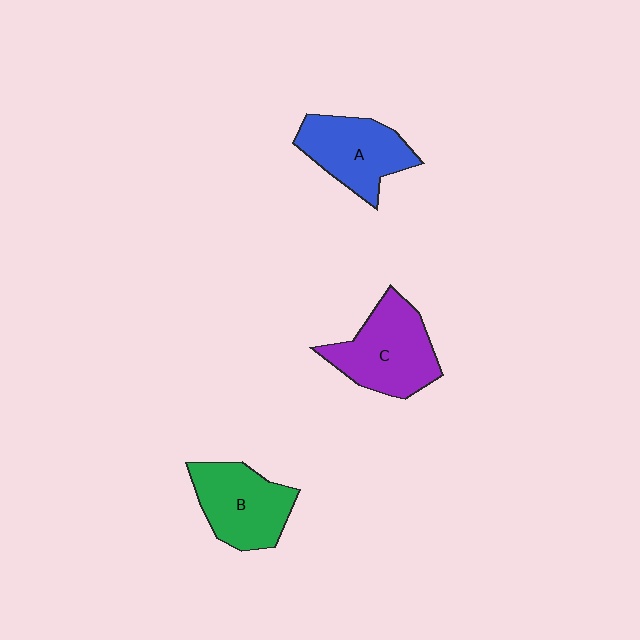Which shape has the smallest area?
Shape A (blue).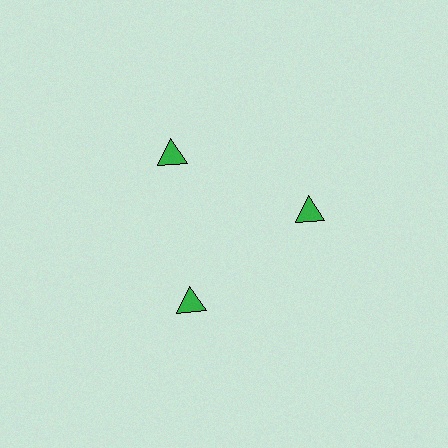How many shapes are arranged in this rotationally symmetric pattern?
There are 3 shapes, arranged in 3 groups of 1.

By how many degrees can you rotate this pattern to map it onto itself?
The pattern maps onto itself every 120 degrees of rotation.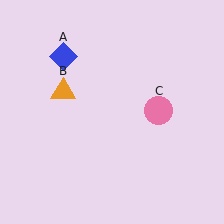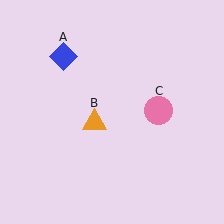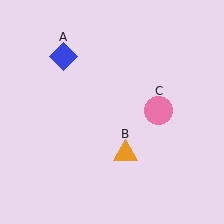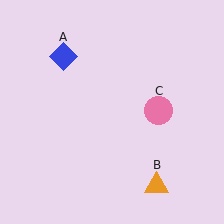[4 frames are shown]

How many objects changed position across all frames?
1 object changed position: orange triangle (object B).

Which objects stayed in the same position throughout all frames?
Blue diamond (object A) and pink circle (object C) remained stationary.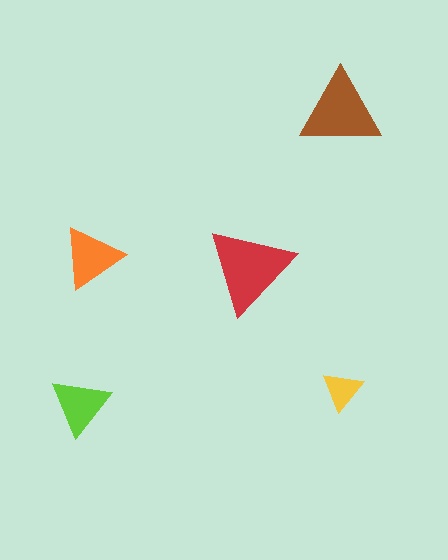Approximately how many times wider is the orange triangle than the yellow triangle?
About 1.5 times wider.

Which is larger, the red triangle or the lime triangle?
The red one.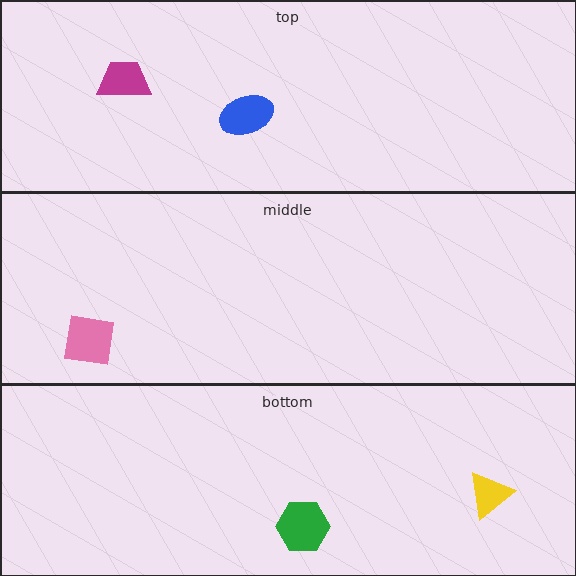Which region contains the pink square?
The middle region.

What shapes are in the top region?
The blue ellipse, the magenta trapezoid.